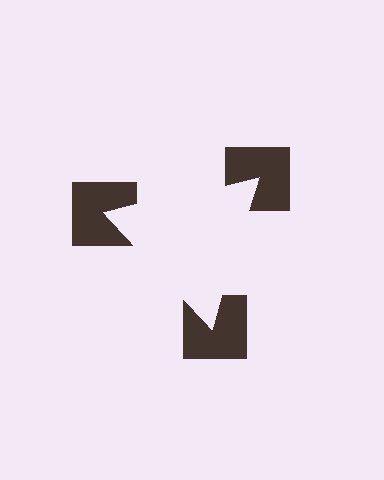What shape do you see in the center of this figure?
An illusory triangle — its edges are inferred from the aligned wedge cuts in the notched squares, not physically drawn.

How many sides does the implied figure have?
3 sides.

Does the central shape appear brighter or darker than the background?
It typically appears slightly brighter than the background, even though no actual brightness change is drawn.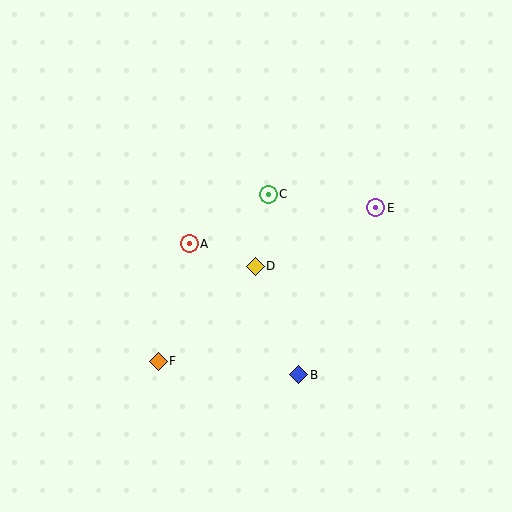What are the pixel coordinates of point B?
Point B is at (299, 375).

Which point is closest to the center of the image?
Point D at (255, 266) is closest to the center.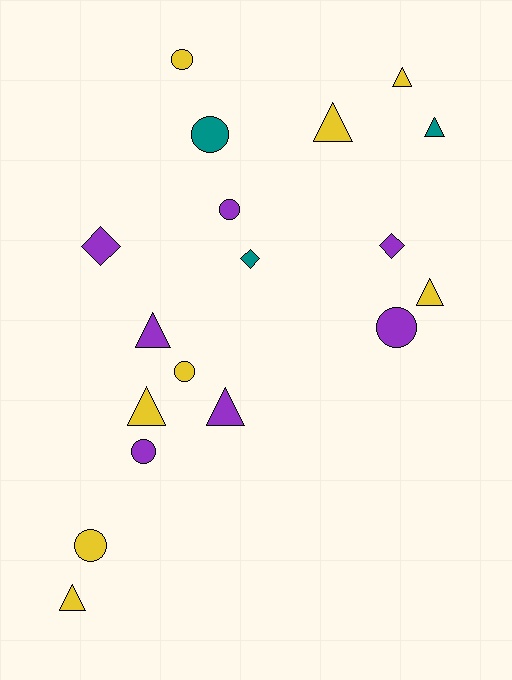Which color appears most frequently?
Yellow, with 8 objects.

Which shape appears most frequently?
Triangle, with 8 objects.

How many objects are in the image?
There are 18 objects.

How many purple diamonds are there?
There are 2 purple diamonds.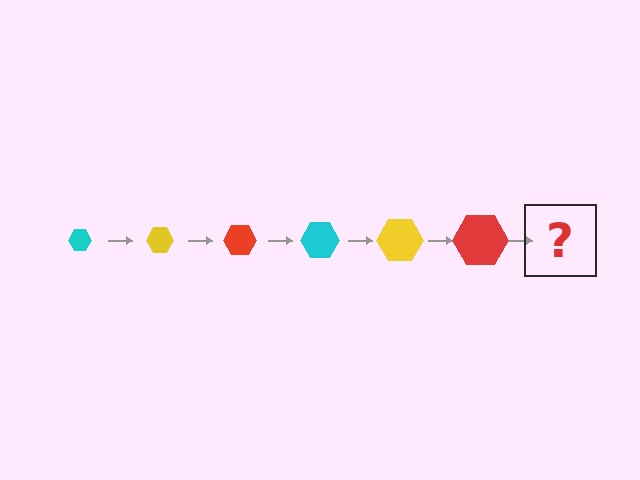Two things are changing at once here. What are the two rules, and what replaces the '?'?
The two rules are that the hexagon grows larger each step and the color cycles through cyan, yellow, and red. The '?' should be a cyan hexagon, larger than the previous one.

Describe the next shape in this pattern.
It should be a cyan hexagon, larger than the previous one.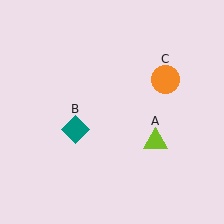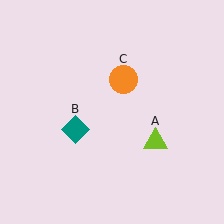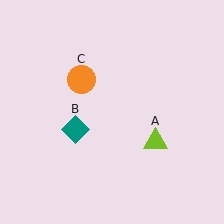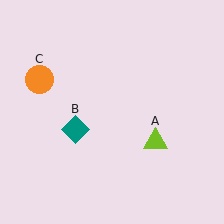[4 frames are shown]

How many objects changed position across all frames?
1 object changed position: orange circle (object C).